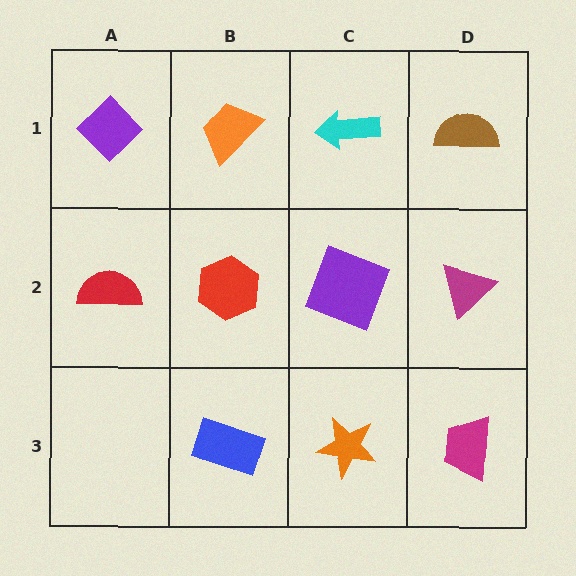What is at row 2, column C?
A purple square.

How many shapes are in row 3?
3 shapes.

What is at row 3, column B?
A blue rectangle.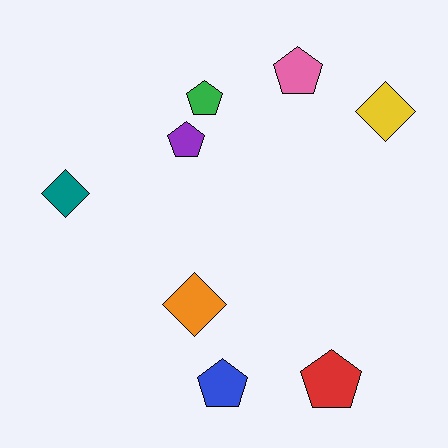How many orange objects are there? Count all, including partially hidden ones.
There is 1 orange object.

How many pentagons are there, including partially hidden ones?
There are 5 pentagons.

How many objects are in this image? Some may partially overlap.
There are 8 objects.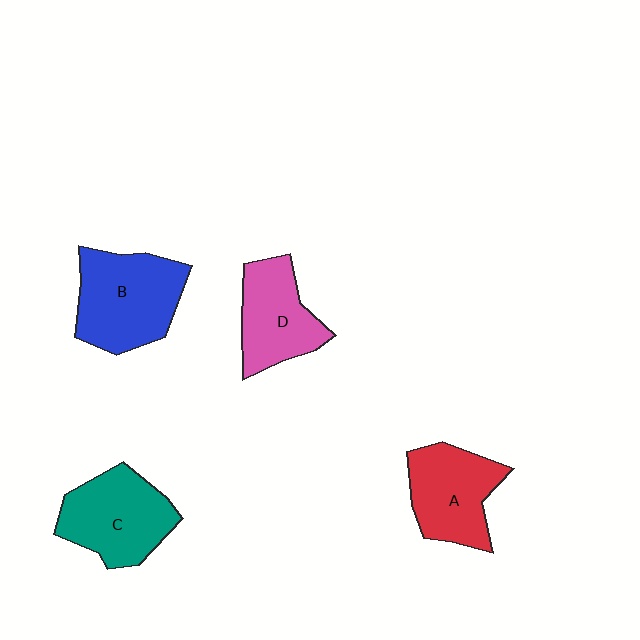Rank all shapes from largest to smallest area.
From largest to smallest: B (blue), C (teal), A (red), D (pink).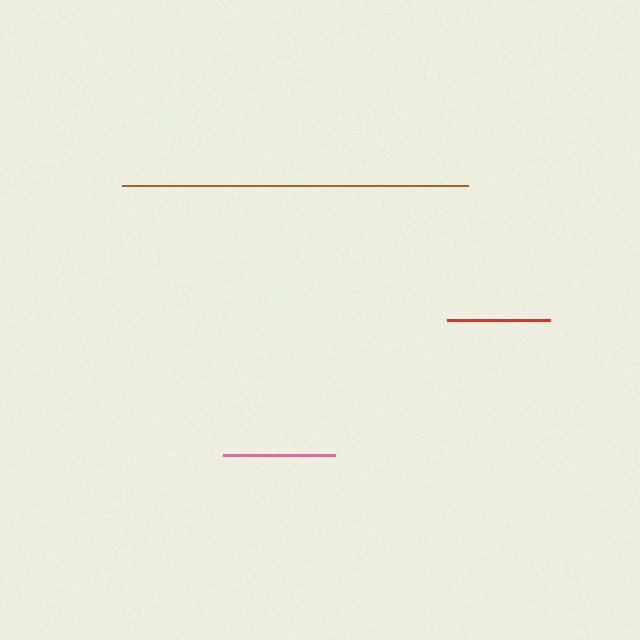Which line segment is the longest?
The brown line is the longest at approximately 345 pixels.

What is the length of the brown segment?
The brown segment is approximately 345 pixels long.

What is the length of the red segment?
The red segment is approximately 103 pixels long.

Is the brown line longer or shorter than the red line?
The brown line is longer than the red line.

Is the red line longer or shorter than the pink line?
The pink line is longer than the red line.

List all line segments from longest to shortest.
From longest to shortest: brown, pink, red.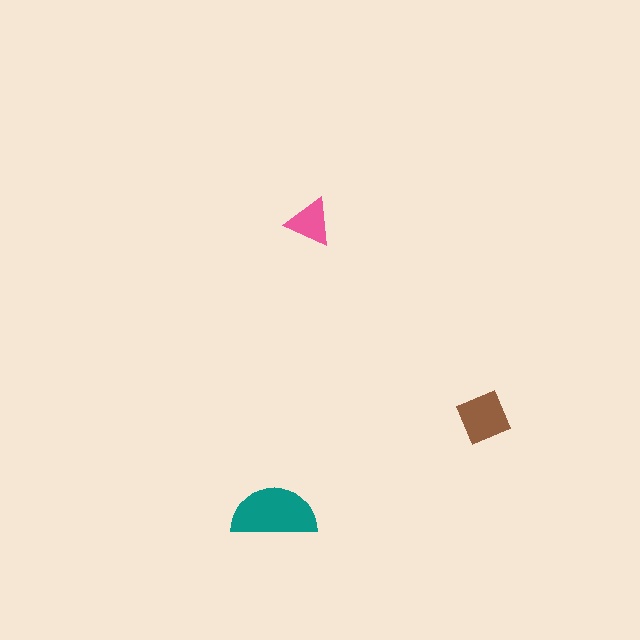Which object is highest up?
The pink triangle is topmost.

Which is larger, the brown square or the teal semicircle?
The teal semicircle.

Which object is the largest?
The teal semicircle.